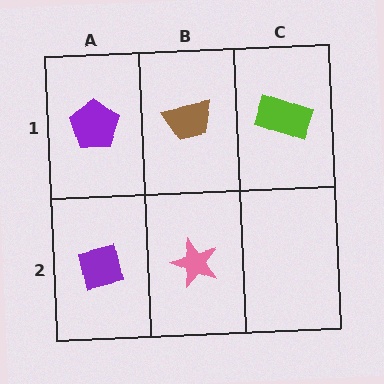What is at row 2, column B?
A pink star.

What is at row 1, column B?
A brown trapezoid.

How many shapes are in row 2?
2 shapes.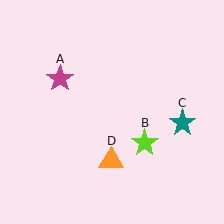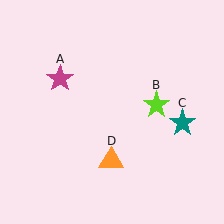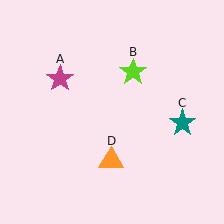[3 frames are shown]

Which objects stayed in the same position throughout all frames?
Magenta star (object A) and teal star (object C) and orange triangle (object D) remained stationary.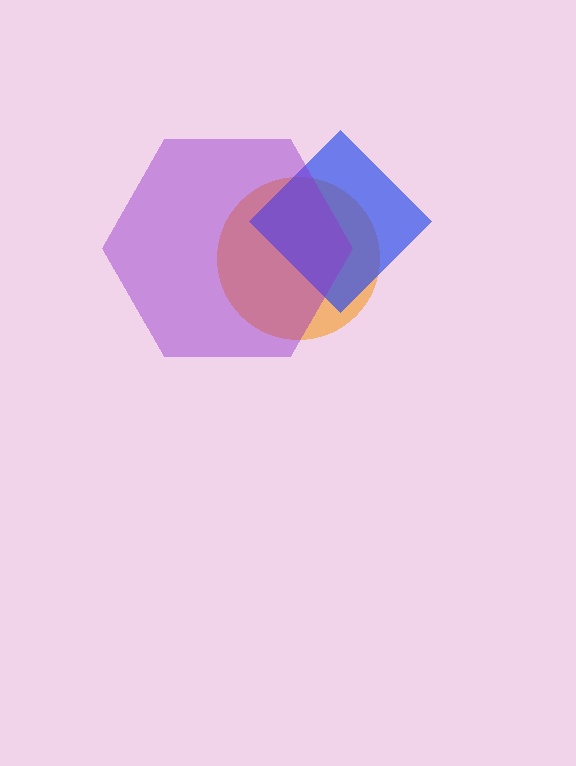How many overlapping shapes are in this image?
There are 3 overlapping shapes in the image.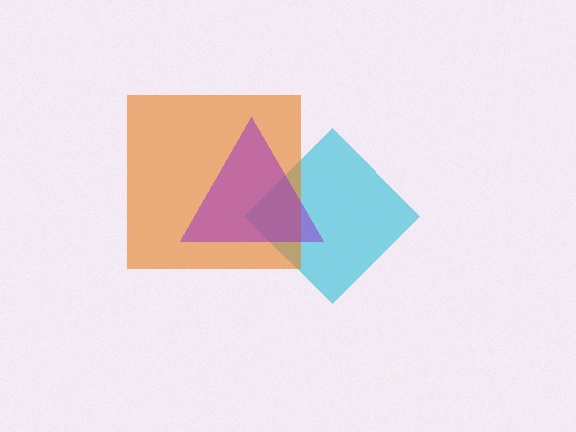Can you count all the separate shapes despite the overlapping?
Yes, there are 3 separate shapes.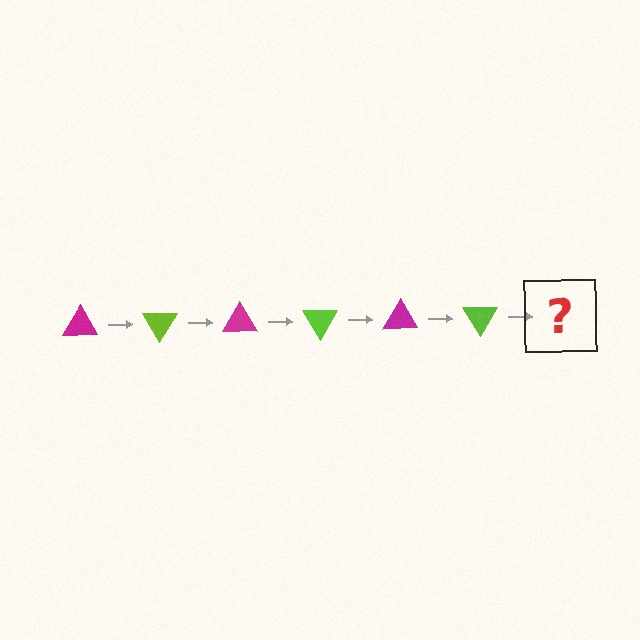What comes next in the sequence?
The next element should be a magenta triangle, rotated 360 degrees from the start.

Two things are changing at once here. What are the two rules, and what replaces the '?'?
The two rules are that it rotates 60 degrees each step and the color cycles through magenta and lime. The '?' should be a magenta triangle, rotated 360 degrees from the start.